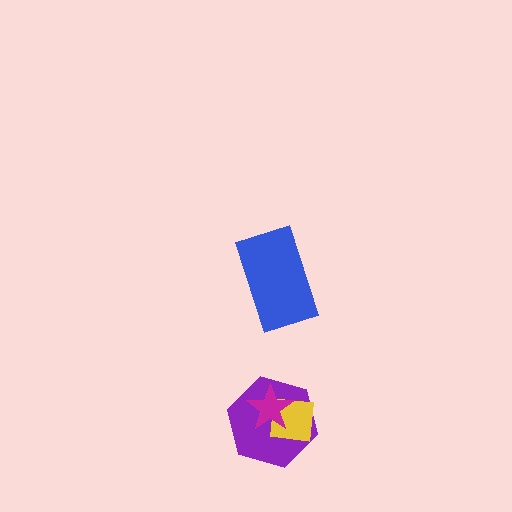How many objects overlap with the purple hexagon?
2 objects overlap with the purple hexagon.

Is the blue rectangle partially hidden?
No, no other shape covers it.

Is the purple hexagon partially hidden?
Yes, it is partially covered by another shape.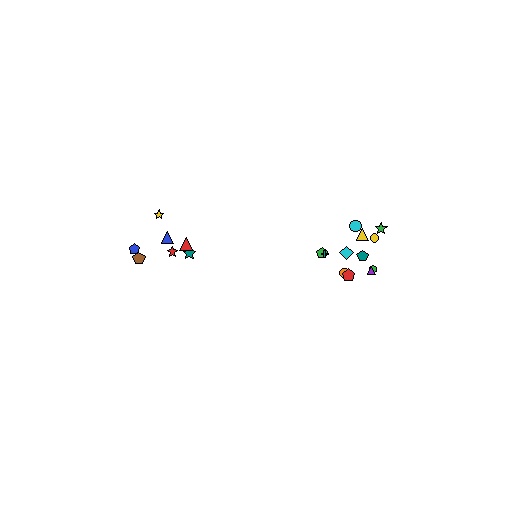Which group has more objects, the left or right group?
The right group.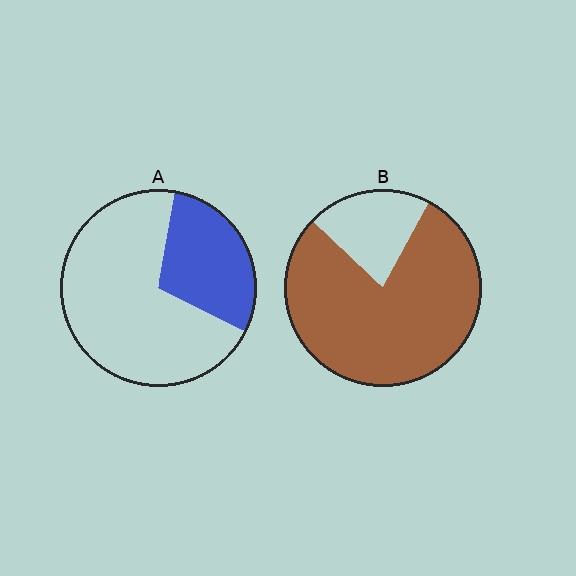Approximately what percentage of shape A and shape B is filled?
A is approximately 30% and B is approximately 80%.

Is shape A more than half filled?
No.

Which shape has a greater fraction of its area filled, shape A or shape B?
Shape B.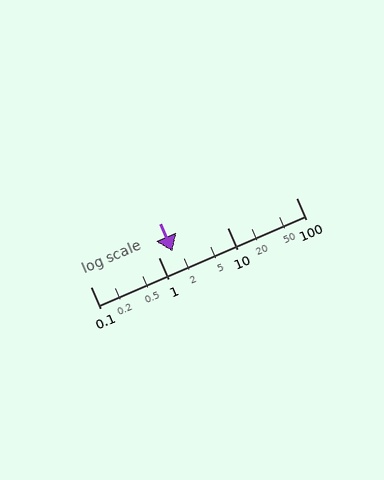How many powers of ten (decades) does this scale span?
The scale spans 3 decades, from 0.1 to 100.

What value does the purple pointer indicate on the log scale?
The pointer indicates approximately 1.6.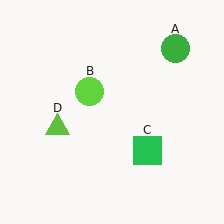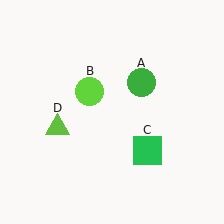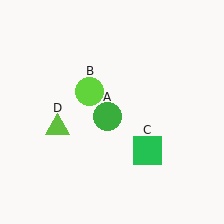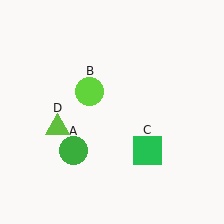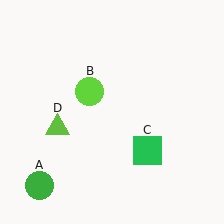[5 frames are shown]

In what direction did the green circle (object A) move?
The green circle (object A) moved down and to the left.